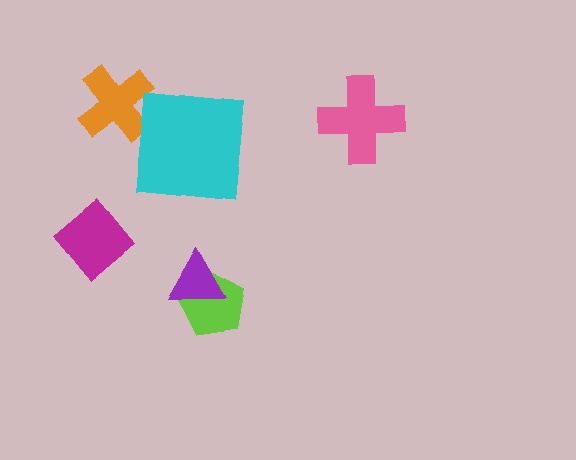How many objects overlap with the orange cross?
0 objects overlap with the orange cross.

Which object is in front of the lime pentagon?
The purple triangle is in front of the lime pentagon.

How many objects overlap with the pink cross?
0 objects overlap with the pink cross.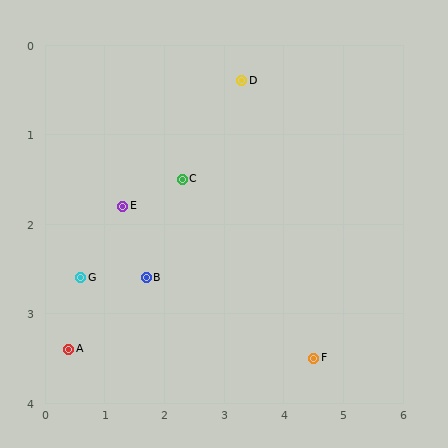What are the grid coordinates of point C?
Point C is at approximately (2.3, 1.5).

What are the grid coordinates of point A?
Point A is at approximately (0.4, 3.4).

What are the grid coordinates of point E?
Point E is at approximately (1.3, 1.8).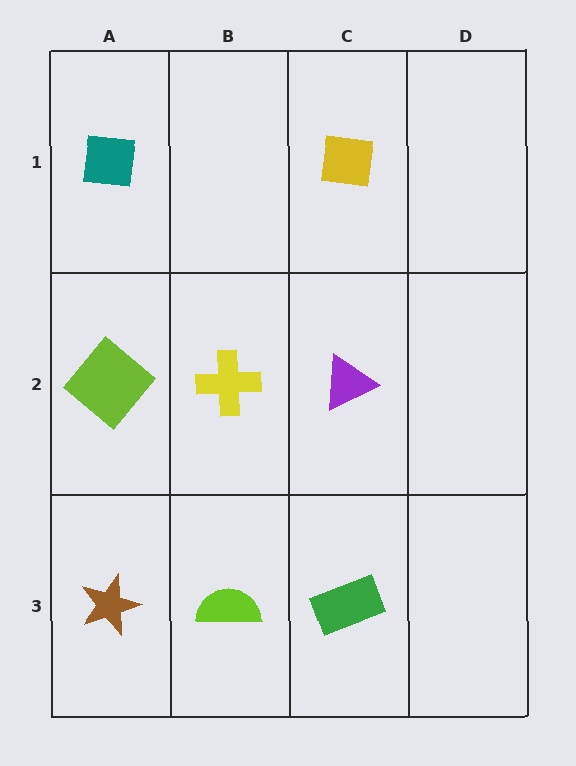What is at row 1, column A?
A teal square.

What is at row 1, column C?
A yellow square.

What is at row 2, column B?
A yellow cross.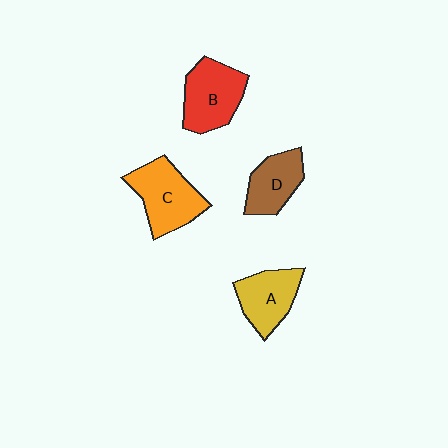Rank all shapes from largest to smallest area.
From largest to smallest: C (orange), B (red), A (yellow), D (brown).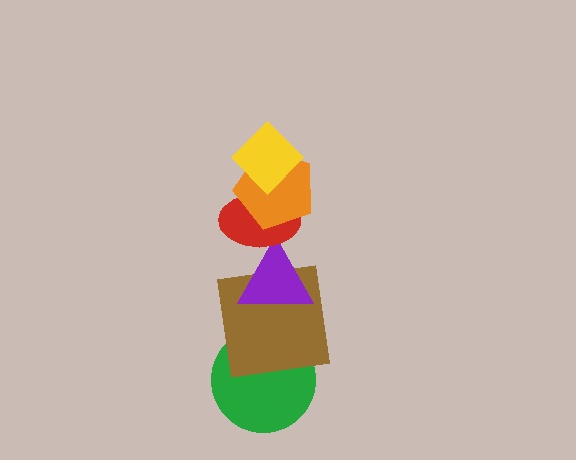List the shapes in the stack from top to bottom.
From top to bottom: the yellow diamond, the orange pentagon, the red ellipse, the purple triangle, the brown square, the green circle.